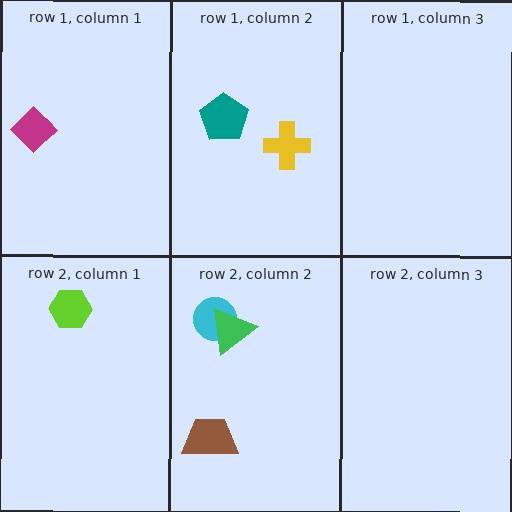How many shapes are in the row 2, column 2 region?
3.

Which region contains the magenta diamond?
The row 1, column 1 region.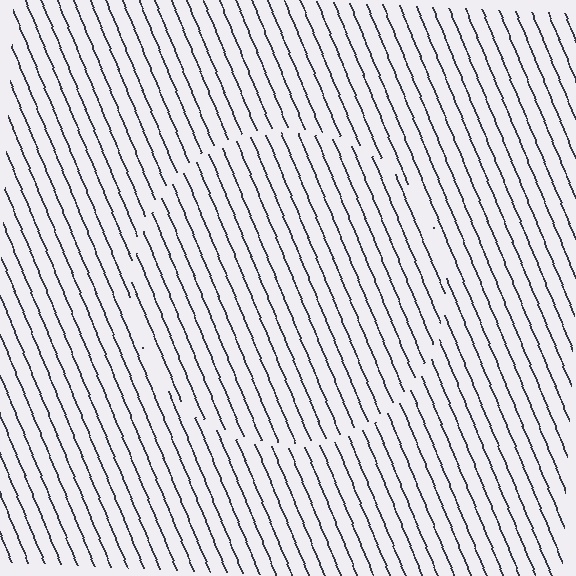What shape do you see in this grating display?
An illusory circle. The interior of the shape contains the same grating, shifted by half a period — the contour is defined by the phase discontinuity where line-ends from the inner and outer gratings abut.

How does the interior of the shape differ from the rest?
The interior of the shape contains the same grating, shifted by half a period — the contour is defined by the phase discontinuity where line-ends from the inner and outer gratings abut.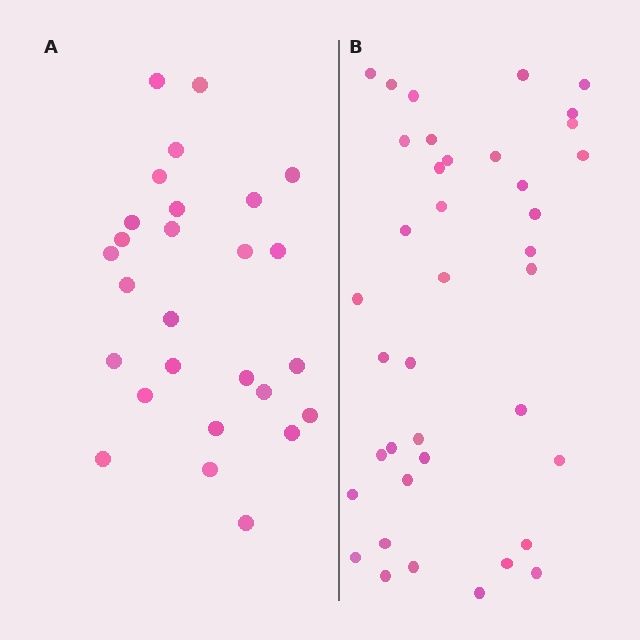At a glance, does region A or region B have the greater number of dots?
Region B (the right region) has more dots.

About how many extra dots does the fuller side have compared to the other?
Region B has roughly 12 or so more dots than region A.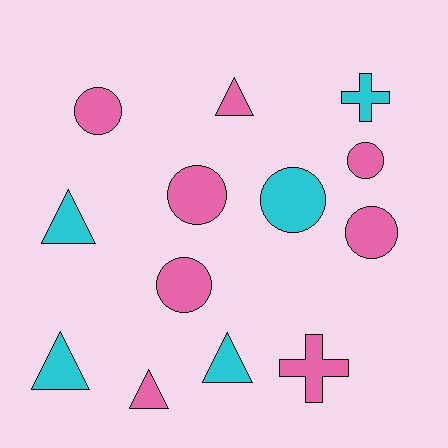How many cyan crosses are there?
There is 1 cyan cross.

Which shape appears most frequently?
Circle, with 6 objects.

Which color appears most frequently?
Pink, with 8 objects.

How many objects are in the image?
There are 13 objects.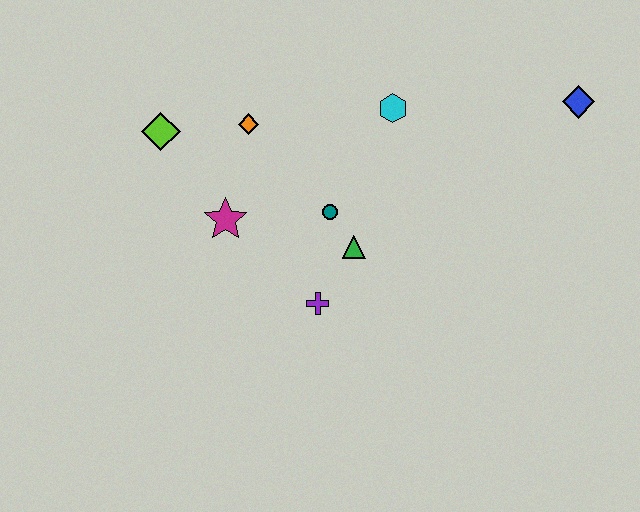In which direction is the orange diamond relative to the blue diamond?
The orange diamond is to the left of the blue diamond.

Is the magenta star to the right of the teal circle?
No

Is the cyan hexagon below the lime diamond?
No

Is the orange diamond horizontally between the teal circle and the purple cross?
No